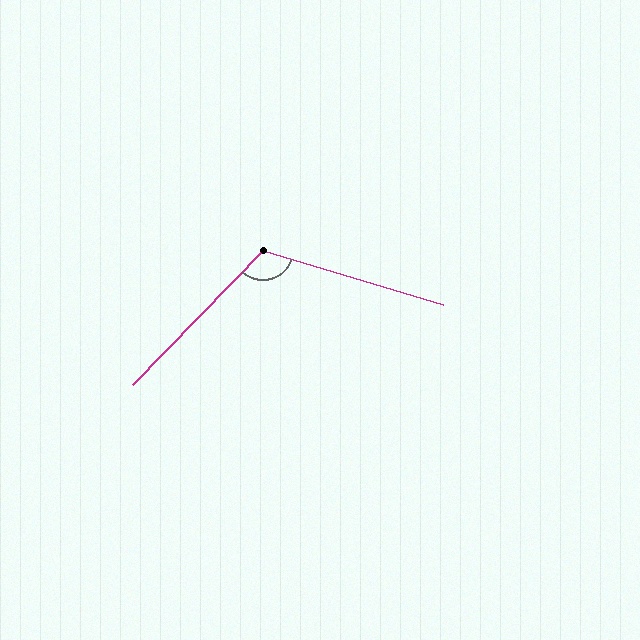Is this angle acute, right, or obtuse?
It is obtuse.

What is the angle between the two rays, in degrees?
Approximately 117 degrees.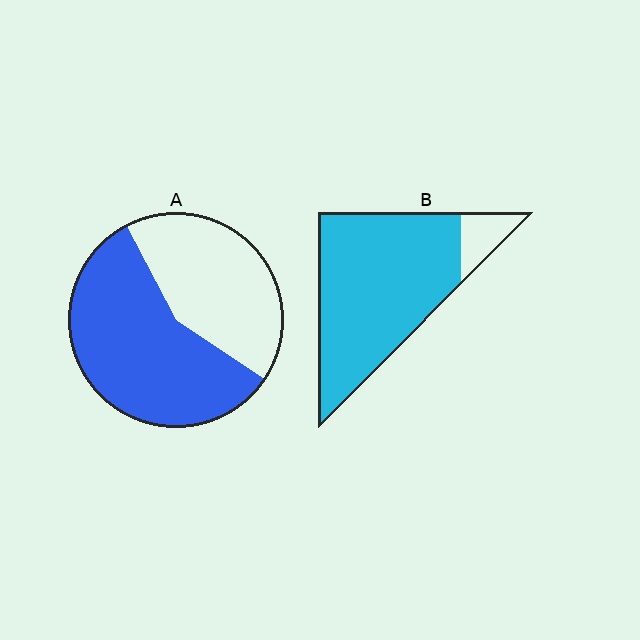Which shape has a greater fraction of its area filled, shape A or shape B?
Shape B.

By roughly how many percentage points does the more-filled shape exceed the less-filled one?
By roughly 30 percentage points (B over A).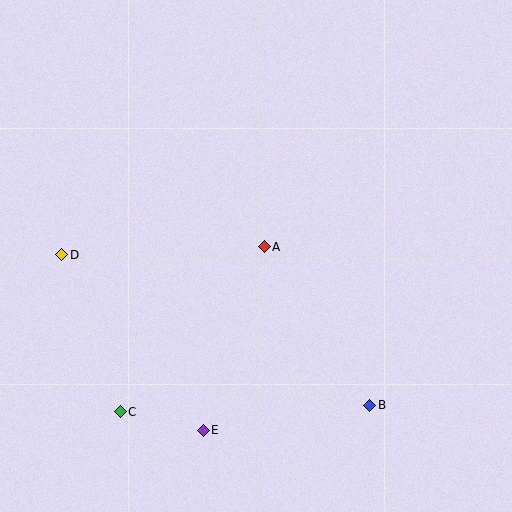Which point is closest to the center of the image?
Point A at (264, 247) is closest to the center.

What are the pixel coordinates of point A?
Point A is at (264, 247).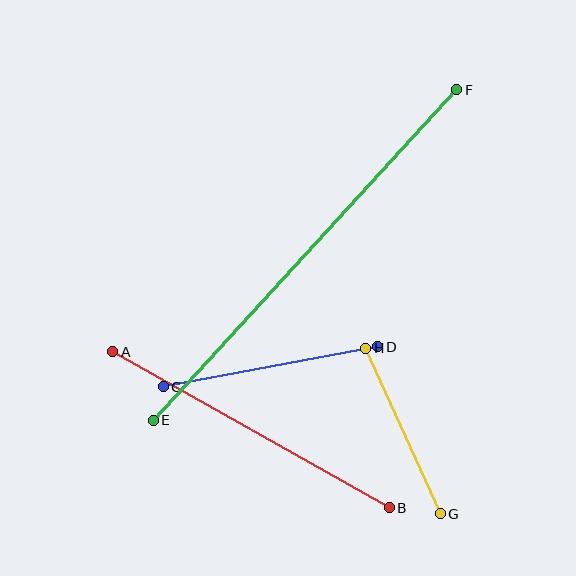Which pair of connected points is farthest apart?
Points E and F are farthest apart.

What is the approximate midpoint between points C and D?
The midpoint is at approximately (271, 367) pixels.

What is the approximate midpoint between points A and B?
The midpoint is at approximately (251, 430) pixels.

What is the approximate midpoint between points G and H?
The midpoint is at approximately (403, 431) pixels.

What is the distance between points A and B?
The distance is approximately 317 pixels.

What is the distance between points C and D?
The distance is approximately 219 pixels.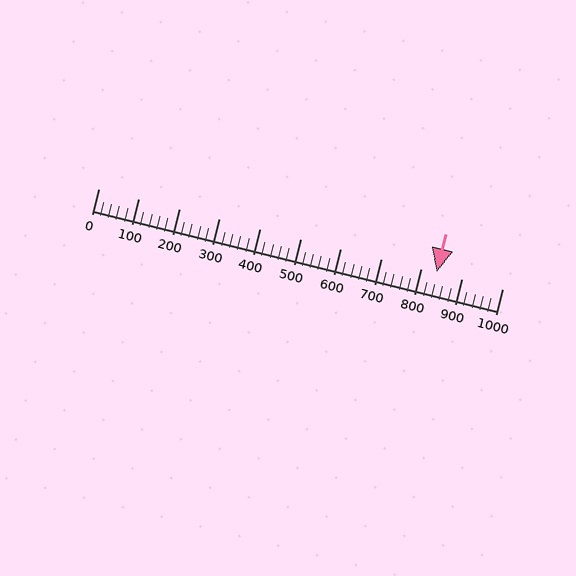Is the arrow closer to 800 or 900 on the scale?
The arrow is closer to 800.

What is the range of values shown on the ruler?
The ruler shows values from 0 to 1000.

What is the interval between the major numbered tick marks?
The major tick marks are spaced 100 units apart.